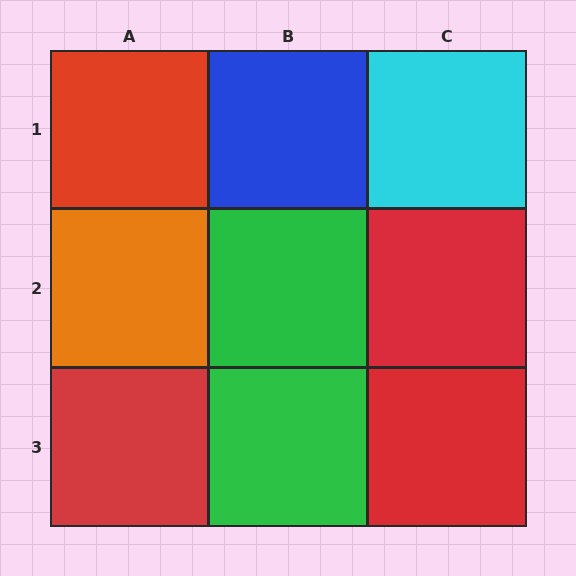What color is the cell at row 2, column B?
Green.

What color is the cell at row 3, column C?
Red.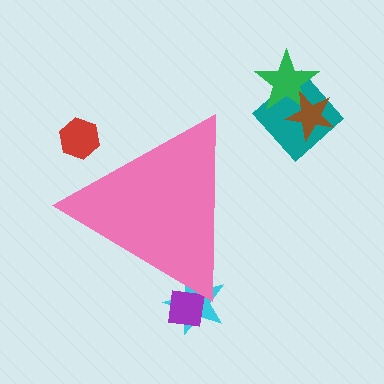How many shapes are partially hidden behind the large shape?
3 shapes are partially hidden.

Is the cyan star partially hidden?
Yes, the cyan star is partially hidden behind the pink triangle.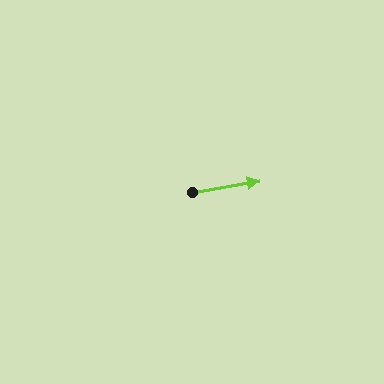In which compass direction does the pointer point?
East.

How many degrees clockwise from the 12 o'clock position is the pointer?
Approximately 81 degrees.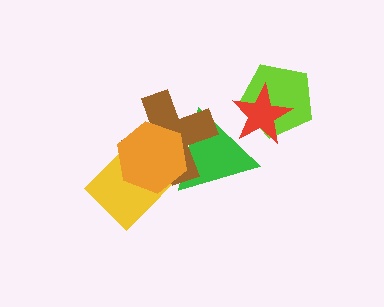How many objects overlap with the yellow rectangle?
3 objects overlap with the yellow rectangle.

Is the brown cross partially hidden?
Yes, it is partially covered by another shape.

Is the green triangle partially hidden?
Yes, it is partially covered by another shape.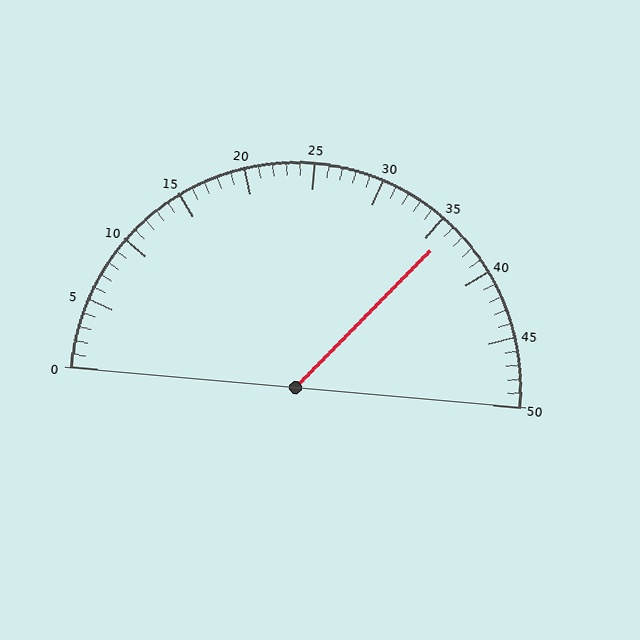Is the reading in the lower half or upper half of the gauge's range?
The reading is in the upper half of the range (0 to 50).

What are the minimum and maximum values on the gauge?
The gauge ranges from 0 to 50.